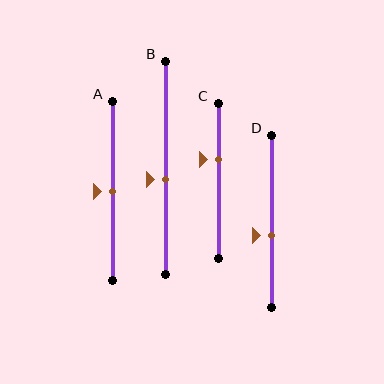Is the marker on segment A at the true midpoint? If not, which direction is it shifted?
Yes, the marker on segment A is at the true midpoint.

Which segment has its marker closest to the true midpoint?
Segment A has its marker closest to the true midpoint.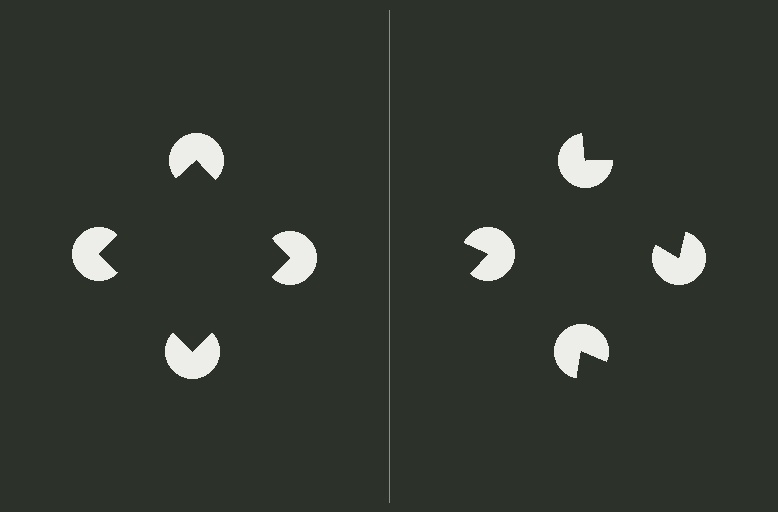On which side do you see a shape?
An illusory square appears on the left side. On the right side the wedge cuts are rotated, so no coherent shape forms.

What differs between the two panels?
The pac-man discs are positioned identically on both sides; only the wedge orientations differ. On the left they align to a square; on the right they are misaligned.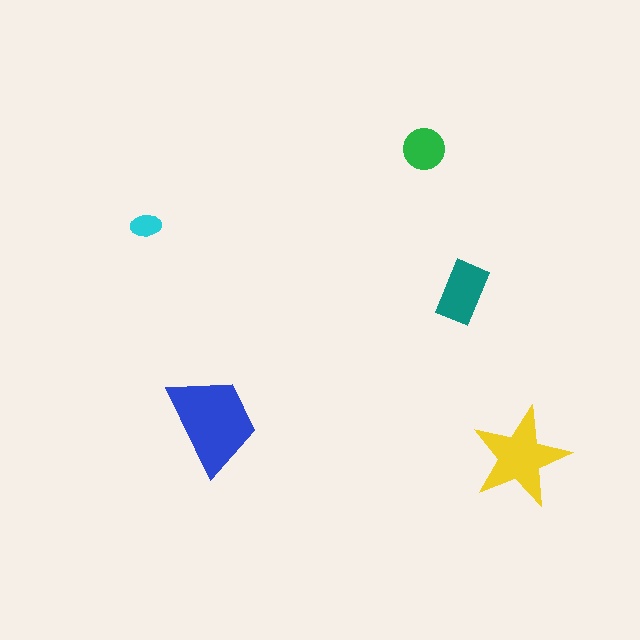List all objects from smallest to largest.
The cyan ellipse, the green circle, the teal rectangle, the yellow star, the blue trapezoid.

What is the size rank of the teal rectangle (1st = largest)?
3rd.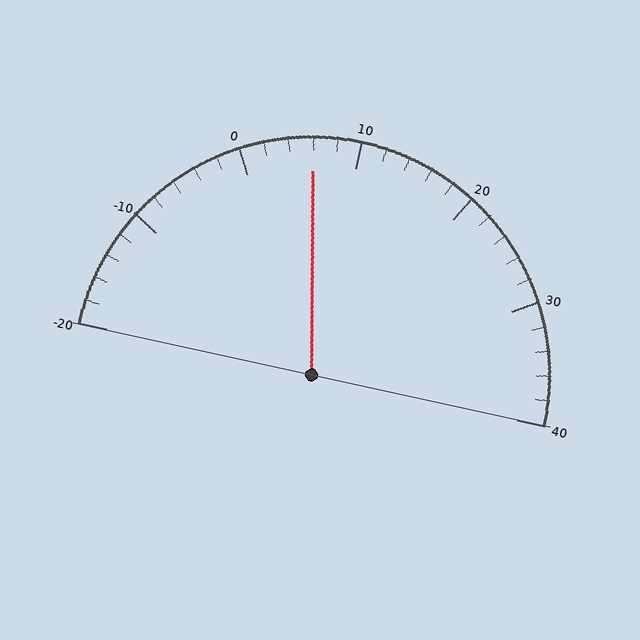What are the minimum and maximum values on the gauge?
The gauge ranges from -20 to 40.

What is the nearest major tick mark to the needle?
The nearest major tick mark is 10.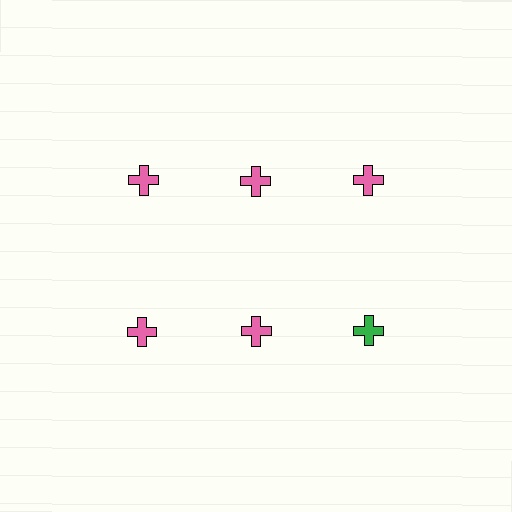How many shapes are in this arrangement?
There are 6 shapes arranged in a grid pattern.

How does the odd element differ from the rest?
It has a different color: green instead of pink.